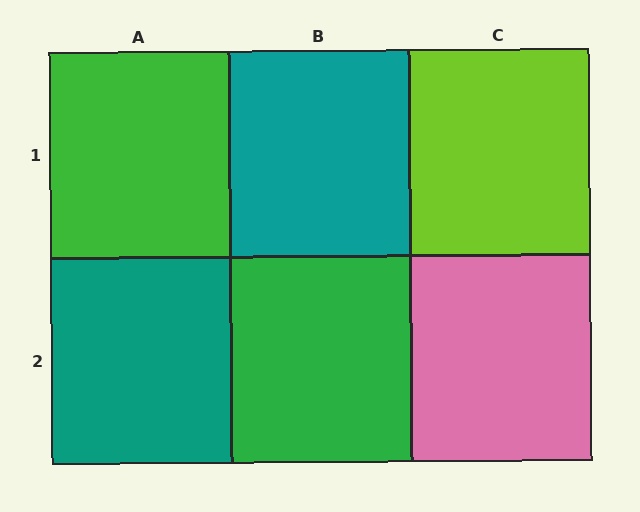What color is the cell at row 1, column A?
Green.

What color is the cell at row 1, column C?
Lime.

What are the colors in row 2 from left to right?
Teal, green, pink.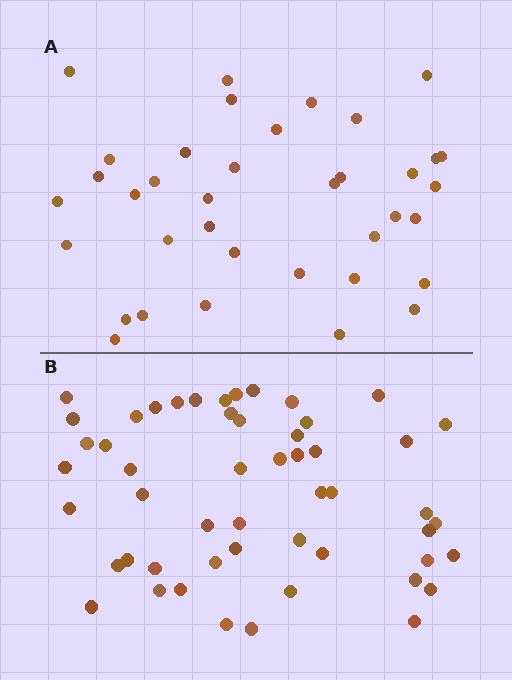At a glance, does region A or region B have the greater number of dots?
Region B (the bottom region) has more dots.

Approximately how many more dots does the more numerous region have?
Region B has approximately 15 more dots than region A.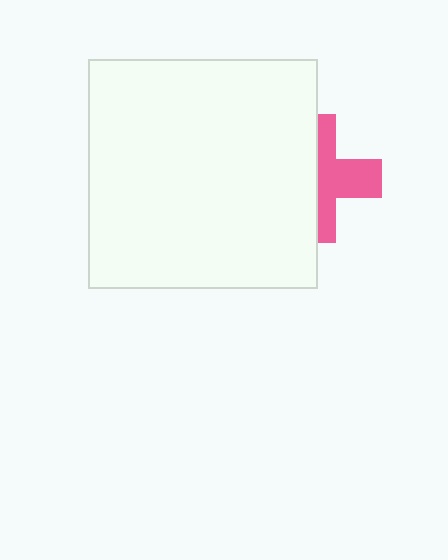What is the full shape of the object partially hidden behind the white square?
The partially hidden object is a pink cross.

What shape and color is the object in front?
The object in front is a white square.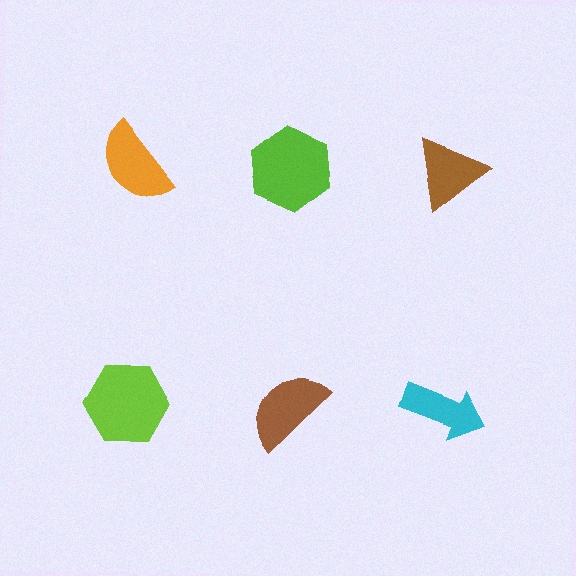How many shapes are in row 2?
3 shapes.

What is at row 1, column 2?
A lime hexagon.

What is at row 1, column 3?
A brown triangle.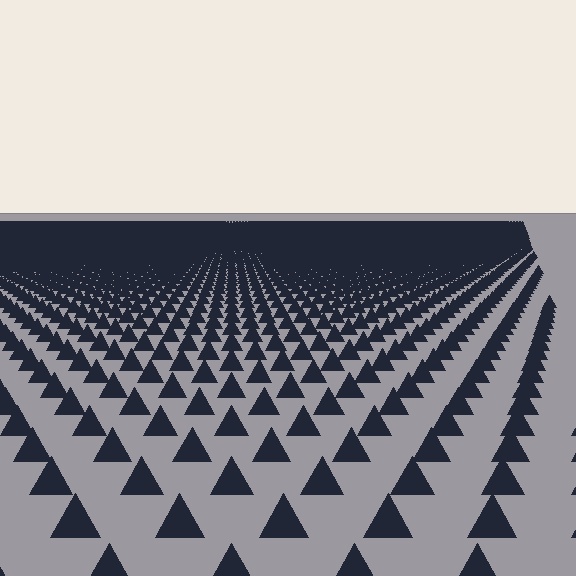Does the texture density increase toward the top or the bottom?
Density increases toward the top.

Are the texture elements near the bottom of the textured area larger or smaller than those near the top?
Larger. Near the bottom, elements are closer to the viewer and appear at a bigger on-screen size.